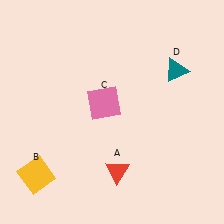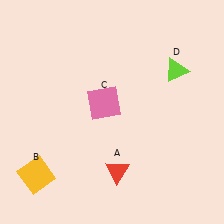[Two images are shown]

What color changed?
The triangle (D) changed from teal in Image 1 to lime in Image 2.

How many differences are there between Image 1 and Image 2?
There is 1 difference between the two images.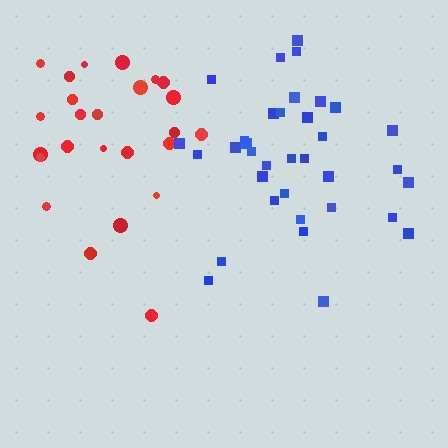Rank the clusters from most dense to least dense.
blue, red.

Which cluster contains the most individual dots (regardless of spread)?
Blue (35).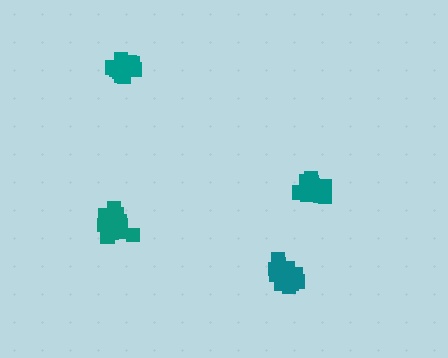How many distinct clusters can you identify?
There are 4 distinct clusters.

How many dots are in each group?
Group 1: 13 dots, Group 2: 17 dots, Group 3: 17 dots, Group 4: 17 dots (64 total).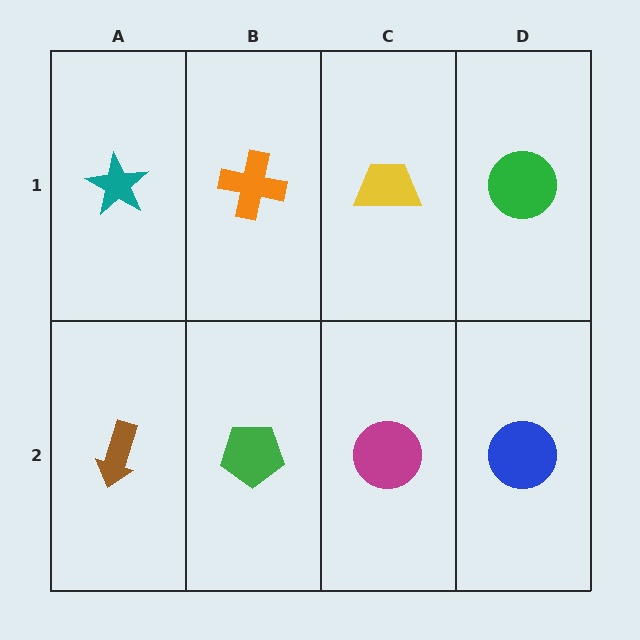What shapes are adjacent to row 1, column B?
A green pentagon (row 2, column B), a teal star (row 1, column A), a yellow trapezoid (row 1, column C).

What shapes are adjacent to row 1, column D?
A blue circle (row 2, column D), a yellow trapezoid (row 1, column C).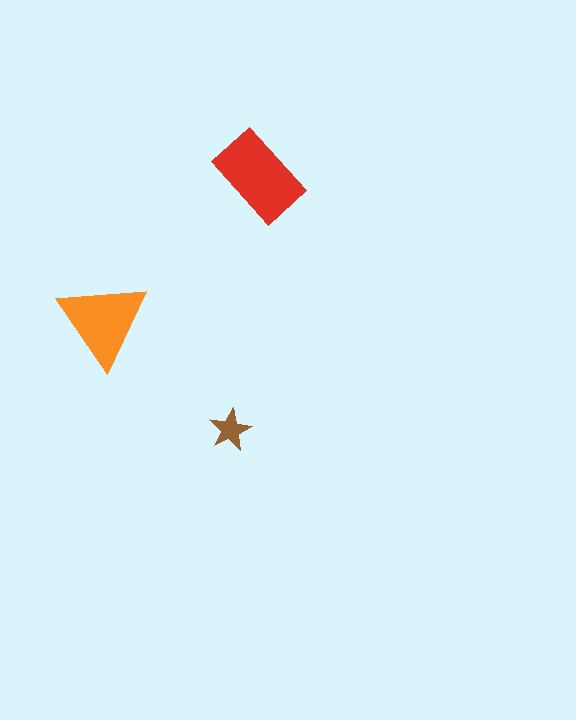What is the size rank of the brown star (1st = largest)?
3rd.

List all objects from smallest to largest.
The brown star, the orange triangle, the red rectangle.